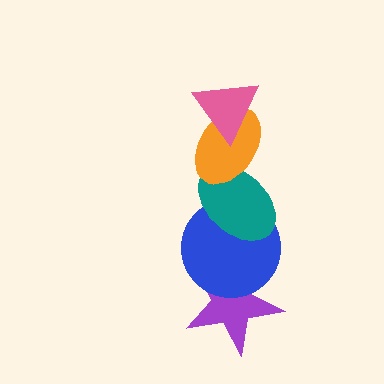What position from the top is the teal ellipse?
The teal ellipse is 3rd from the top.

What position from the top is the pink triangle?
The pink triangle is 1st from the top.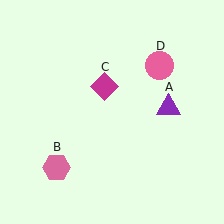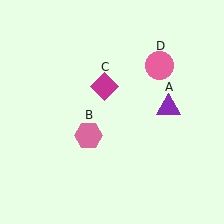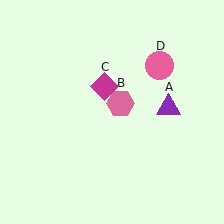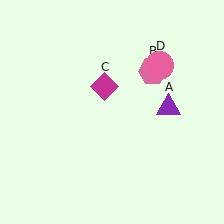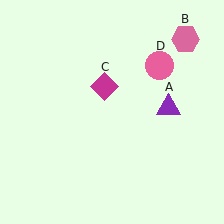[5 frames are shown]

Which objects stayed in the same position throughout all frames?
Purple triangle (object A) and magenta diamond (object C) and pink circle (object D) remained stationary.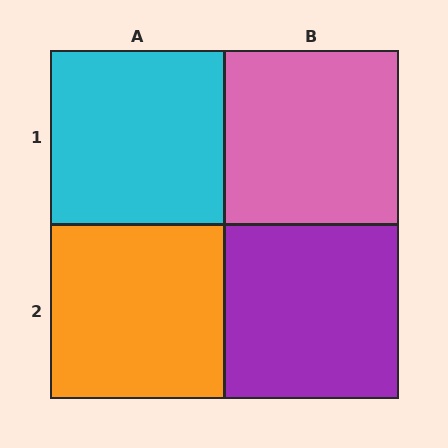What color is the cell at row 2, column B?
Purple.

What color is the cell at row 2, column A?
Orange.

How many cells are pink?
1 cell is pink.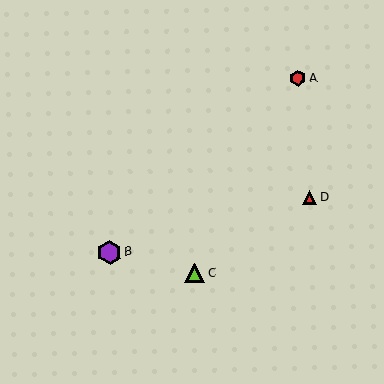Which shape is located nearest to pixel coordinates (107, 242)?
The purple hexagon (labeled B) at (109, 252) is nearest to that location.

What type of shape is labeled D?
Shape D is a red triangle.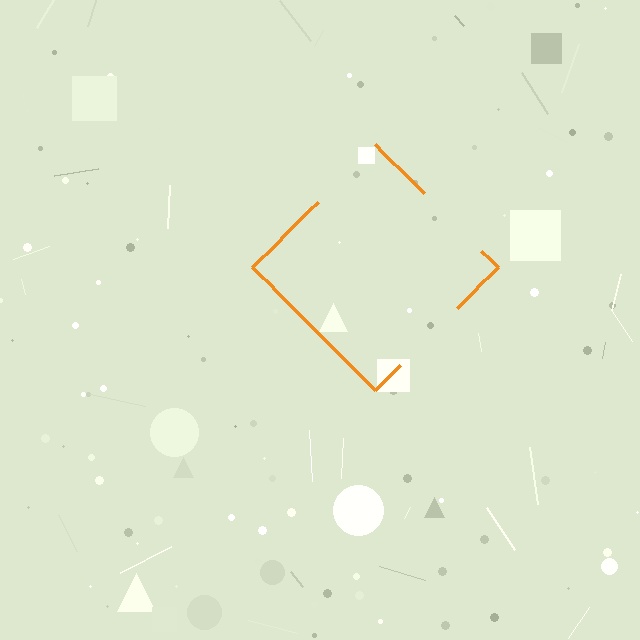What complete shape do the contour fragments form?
The contour fragments form a diamond.